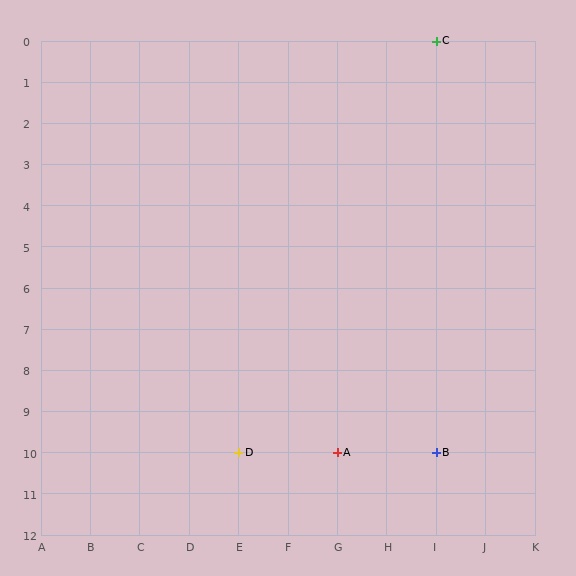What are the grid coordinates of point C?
Point C is at grid coordinates (I, 0).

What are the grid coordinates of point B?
Point B is at grid coordinates (I, 10).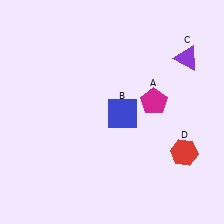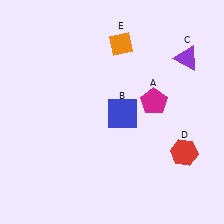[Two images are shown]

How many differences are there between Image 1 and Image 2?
There is 1 difference between the two images.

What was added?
An orange diamond (E) was added in Image 2.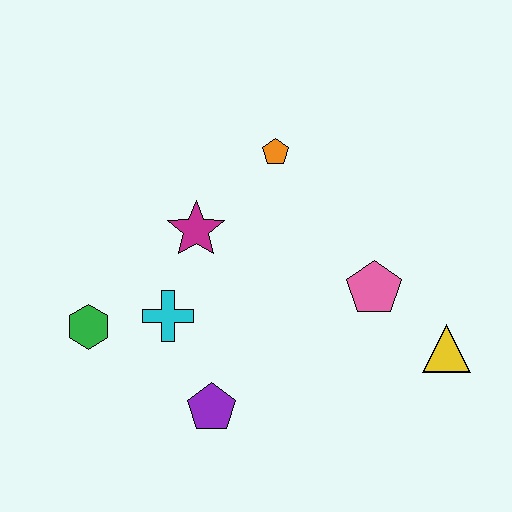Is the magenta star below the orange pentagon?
Yes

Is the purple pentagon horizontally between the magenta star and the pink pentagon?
Yes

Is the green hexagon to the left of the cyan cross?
Yes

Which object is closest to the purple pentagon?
The cyan cross is closest to the purple pentagon.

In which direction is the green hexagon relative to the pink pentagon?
The green hexagon is to the left of the pink pentagon.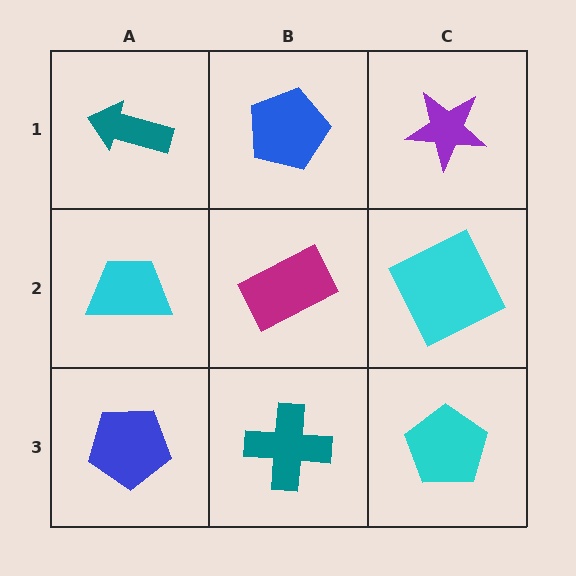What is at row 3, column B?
A teal cross.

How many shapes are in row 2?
3 shapes.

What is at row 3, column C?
A cyan pentagon.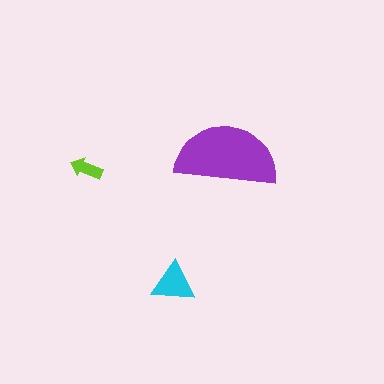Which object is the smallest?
The lime arrow.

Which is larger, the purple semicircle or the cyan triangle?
The purple semicircle.